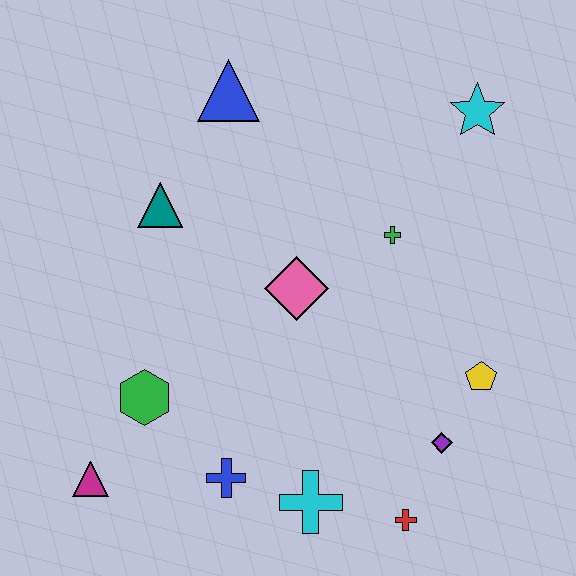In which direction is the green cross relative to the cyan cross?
The green cross is above the cyan cross.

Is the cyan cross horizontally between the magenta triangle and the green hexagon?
No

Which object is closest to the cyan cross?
The blue cross is closest to the cyan cross.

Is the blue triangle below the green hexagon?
No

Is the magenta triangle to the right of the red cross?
No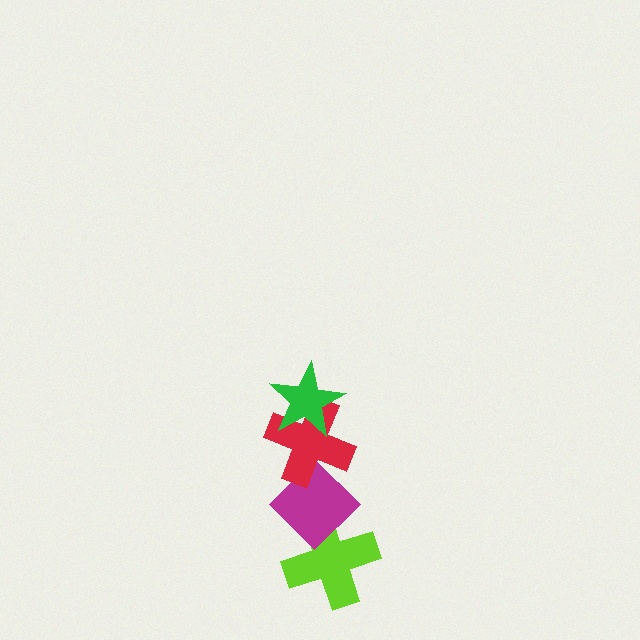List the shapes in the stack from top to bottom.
From top to bottom: the green star, the red cross, the magenta diamond, the lime cross.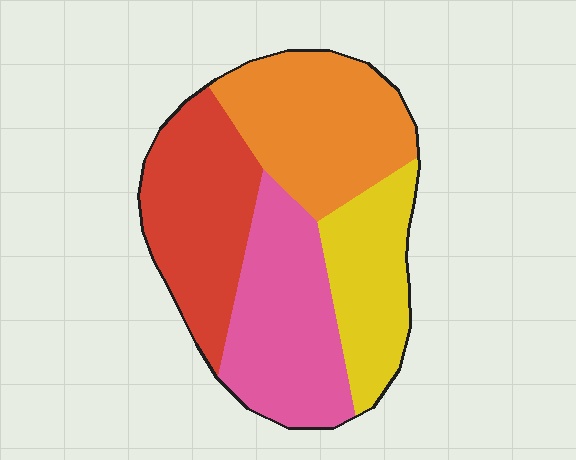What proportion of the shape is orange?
Orange takes up about one quarter (1/4) of the shape.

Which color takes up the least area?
Yellow, at roughly 20%.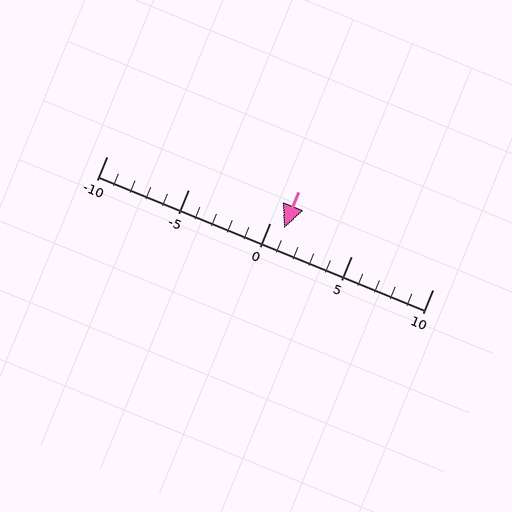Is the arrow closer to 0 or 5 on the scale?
The arrow is closer to 0.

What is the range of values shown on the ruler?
The ruler shows values from -10 to 10.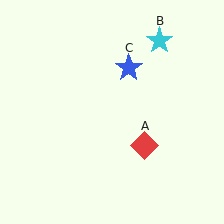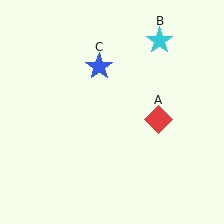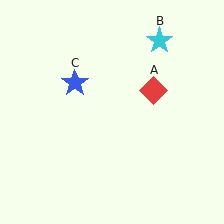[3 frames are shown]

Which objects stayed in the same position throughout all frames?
Cyan star (object B) remained stationary.